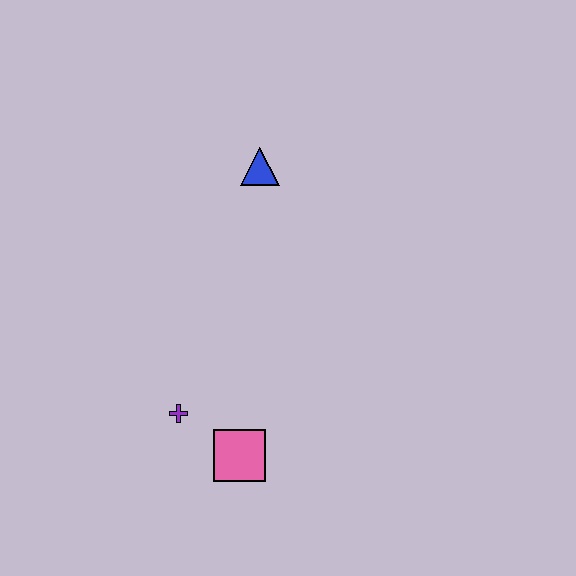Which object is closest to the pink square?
The purple cross is closest to the pink square.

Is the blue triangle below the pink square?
No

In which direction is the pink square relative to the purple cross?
The pink square is to the right of the purple cross.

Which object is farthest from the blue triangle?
The pink square is farthest from the blue triangle.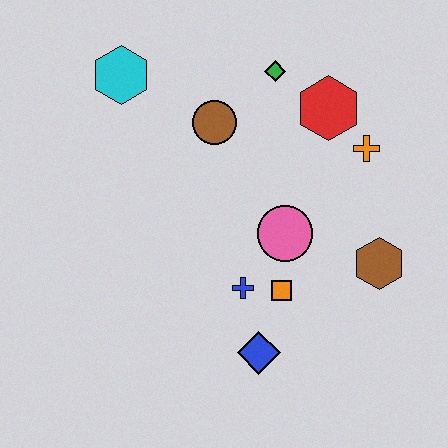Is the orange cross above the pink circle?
Yes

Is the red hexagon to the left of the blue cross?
No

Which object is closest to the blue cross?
The orange square is closest to the blue cross.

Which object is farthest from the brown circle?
The blue diamond is farthest from the brown circle.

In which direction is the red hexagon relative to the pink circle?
The red hexagon is above the pink circle.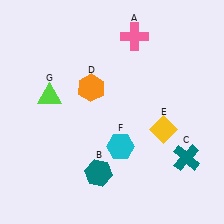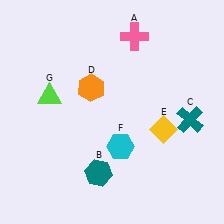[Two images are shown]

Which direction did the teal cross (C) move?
The teal cross (C) moved up.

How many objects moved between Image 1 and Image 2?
1 object moved between the two images.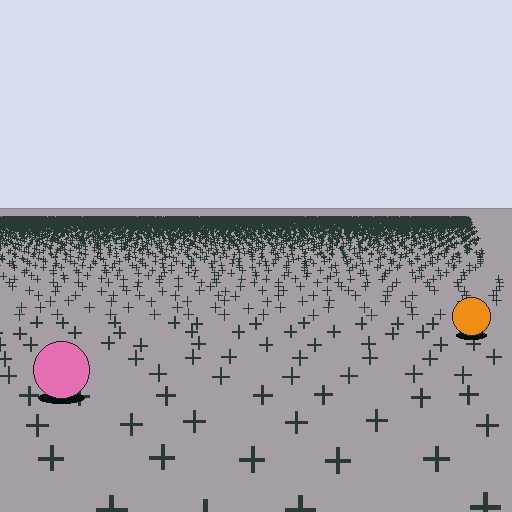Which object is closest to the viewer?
The pink circle is closest. The texture marks near it are larger and more spread out.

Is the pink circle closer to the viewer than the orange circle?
Yes. The pink circle is closer — you can tell from the texture gradient: the ground texture is coarser near it.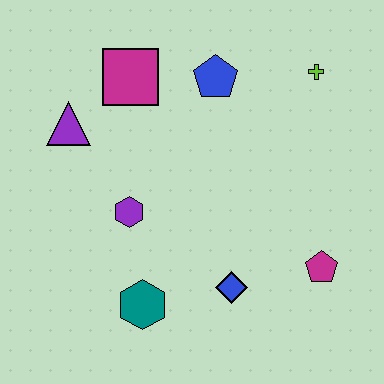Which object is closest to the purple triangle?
The magenta square is closest to the purple triangle.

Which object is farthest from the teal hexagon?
The lime cross is farthest from the teal hexagon.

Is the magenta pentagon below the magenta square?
Yes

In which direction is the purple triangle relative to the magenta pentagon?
The purple triangle is to the left of the magenta pentagon.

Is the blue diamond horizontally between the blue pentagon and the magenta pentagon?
Yes